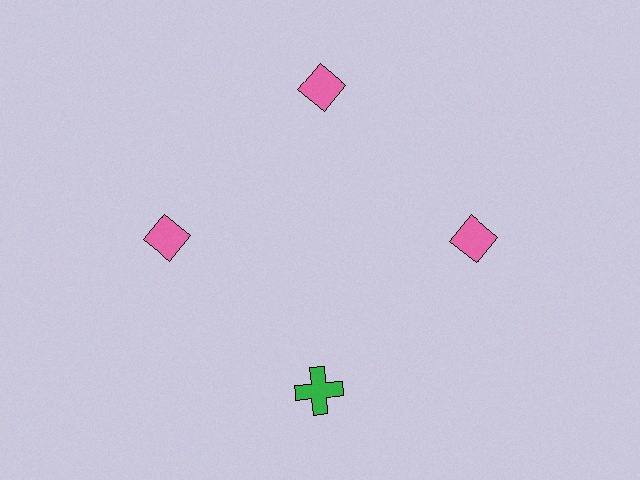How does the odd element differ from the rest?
It differs in both color (green instead of pink) and shape (cross instead of diamond).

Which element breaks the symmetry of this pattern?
The green cross at roughly the 6 o'clock position breaks the symmetry. All other shapes are pink diamonds.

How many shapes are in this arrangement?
There are 4 shapes arranged in a ring pattern.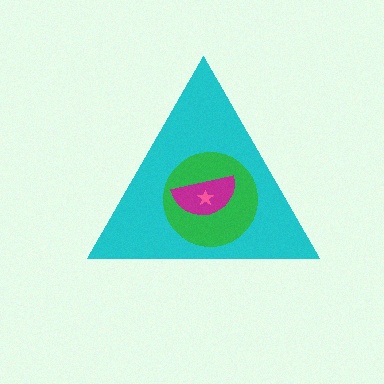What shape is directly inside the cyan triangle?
The green circle.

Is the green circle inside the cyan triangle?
Yes.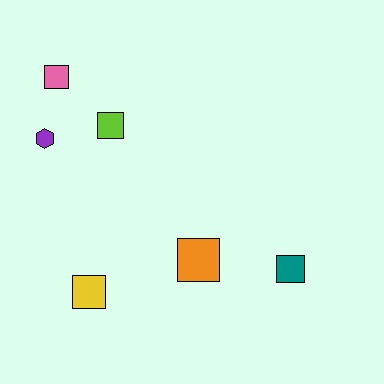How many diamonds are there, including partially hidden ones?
There are no diamonds.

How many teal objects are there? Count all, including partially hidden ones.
There is 1 teal object.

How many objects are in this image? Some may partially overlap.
There are 6 objects.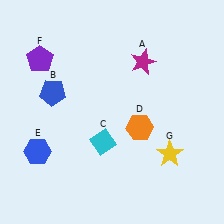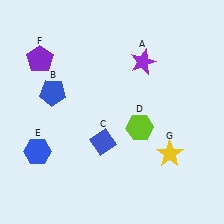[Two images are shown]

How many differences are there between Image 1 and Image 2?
There are 3 differences between the two images.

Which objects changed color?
A changed from magenta to purple. C changed from cyan to blue. D changed from orange to lime.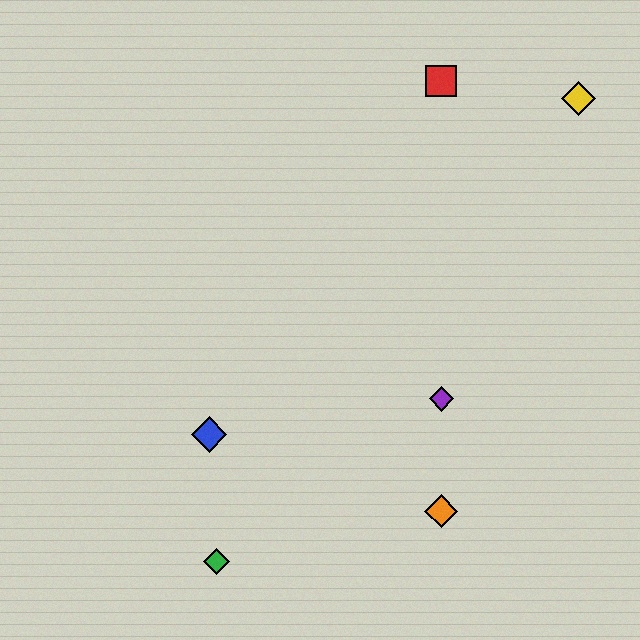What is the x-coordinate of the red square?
The red square is at x≈441.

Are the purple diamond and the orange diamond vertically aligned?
Yes, both are at x≈441.